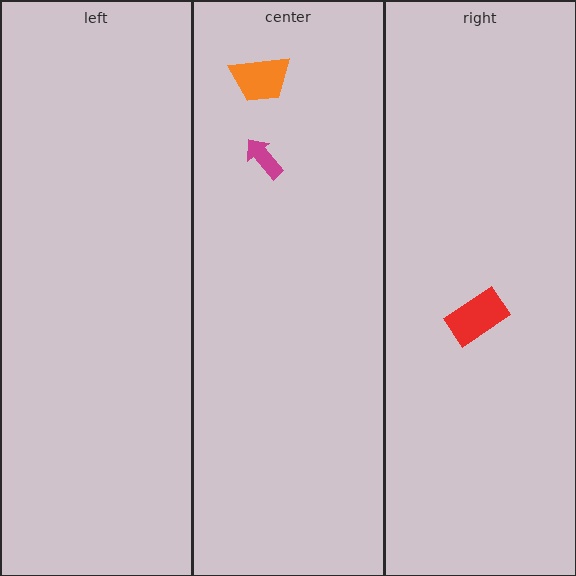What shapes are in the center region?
The orange trapezoid, the magenta arrow.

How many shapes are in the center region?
2.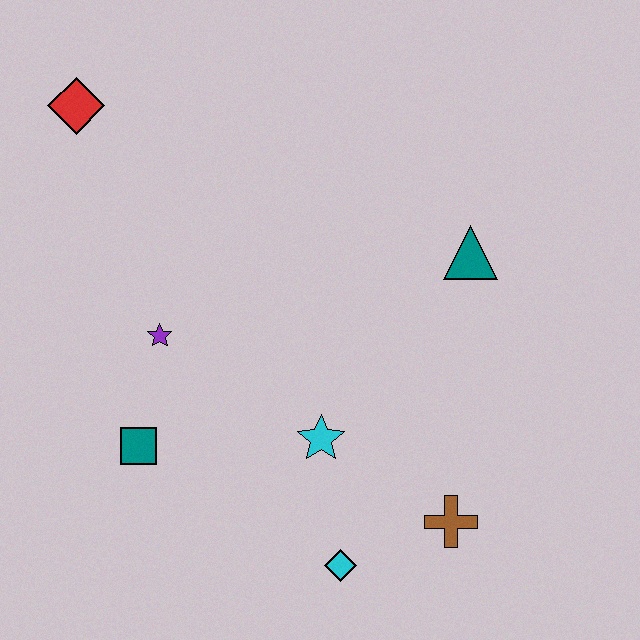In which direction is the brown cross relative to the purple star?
The brown cross is to the right of the purple star.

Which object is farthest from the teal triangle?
The red diamond is farthest from the teal triangle.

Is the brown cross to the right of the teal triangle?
No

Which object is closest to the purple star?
The teal square is closest to the purple star.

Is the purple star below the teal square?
No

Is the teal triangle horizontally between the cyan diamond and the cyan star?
No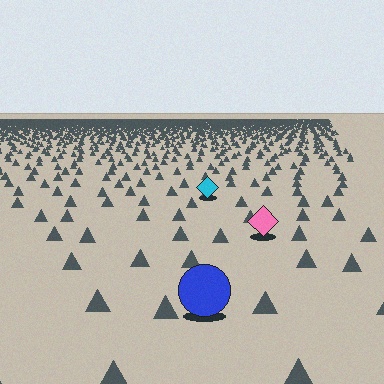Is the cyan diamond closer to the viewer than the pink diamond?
No. The pink diamond is closer — you can tell from the texture gradient: the ground texture is coarser near it.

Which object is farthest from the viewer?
The cyan diamond is farthest from the viewer. It appears smaller and the ground texture around it is denser.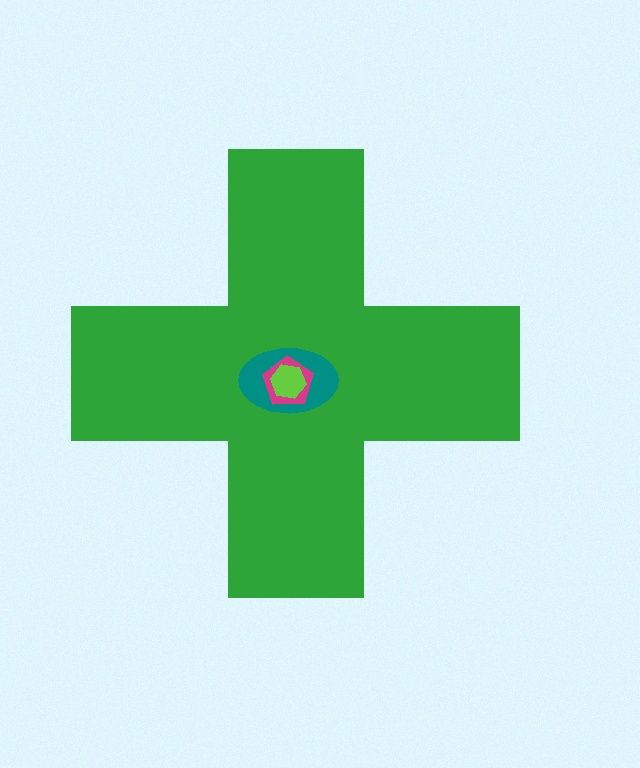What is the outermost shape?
The green cross.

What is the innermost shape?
The lime hexagon.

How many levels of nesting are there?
4.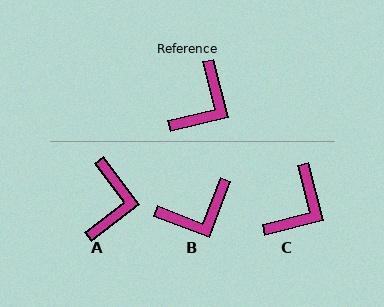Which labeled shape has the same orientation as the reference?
C.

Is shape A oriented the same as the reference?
No, it is off by about 23 degrees.